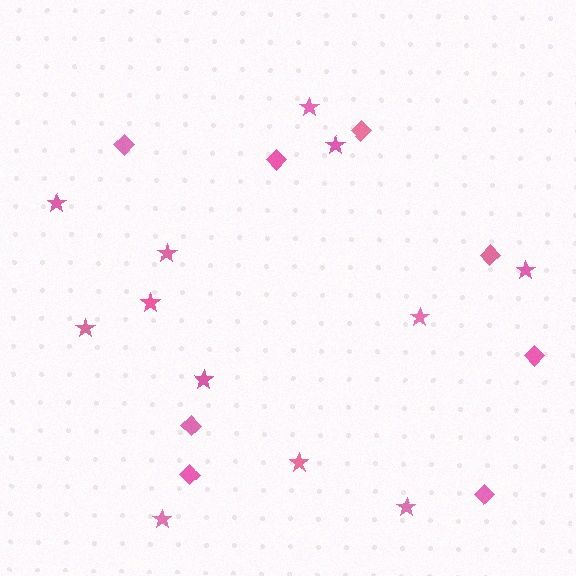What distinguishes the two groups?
There are 2 groups: one group of stars (12) and one group of diamonds (8).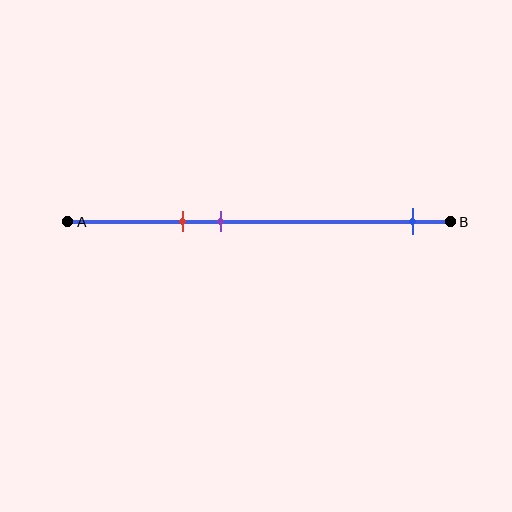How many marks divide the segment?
There are 3 marks dividing the segment.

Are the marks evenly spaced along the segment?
No, the marks are not evenly spaced.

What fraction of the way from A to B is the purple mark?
The purple mark is approximately 40% (0.4) of the way from A to B.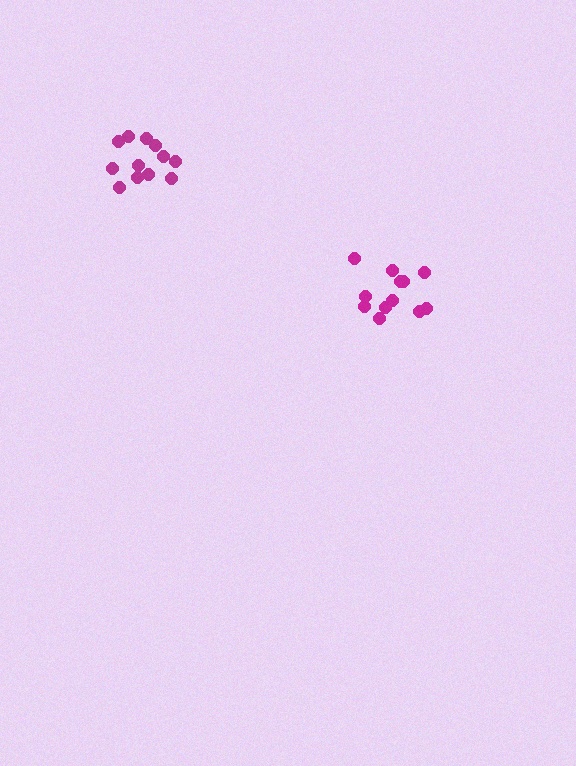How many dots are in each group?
Group 1: 12 dots, Group 2: 12 dots (24 total).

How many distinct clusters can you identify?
There are 2 distinct clusters.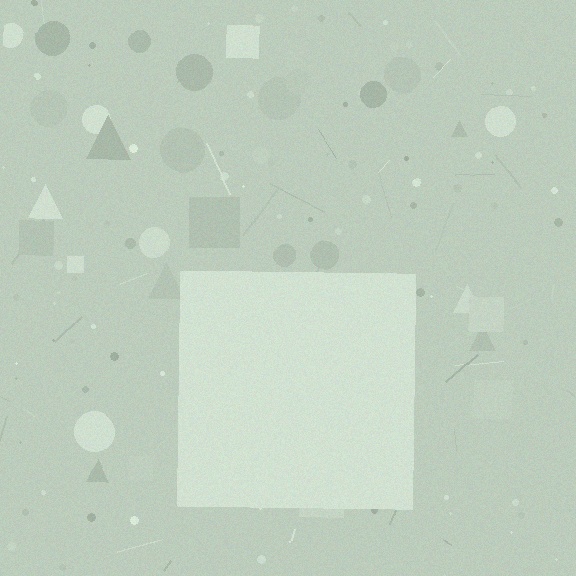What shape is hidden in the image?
A square is hidden in the image.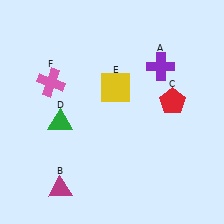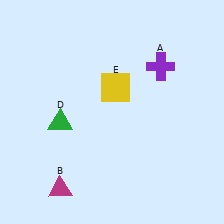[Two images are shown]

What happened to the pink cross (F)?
The pink cross (F) was removed in Image 2. It was in the top-left area of Image 1.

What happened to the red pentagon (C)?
The red pentagon (C) was removed in Image 2. It was in the top-right area of Image 1.